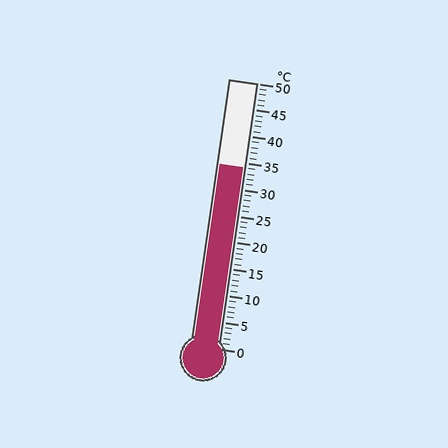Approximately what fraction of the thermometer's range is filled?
The thermometer is filled to approximately 70% of its range.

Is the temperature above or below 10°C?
The temperature is above 10°C.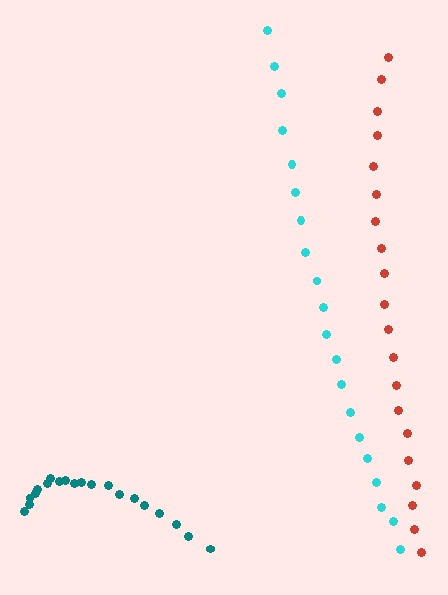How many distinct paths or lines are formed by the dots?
There are 3 distinct paths.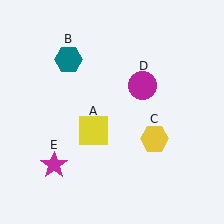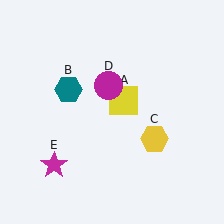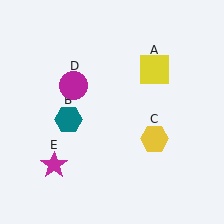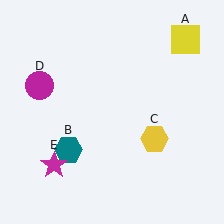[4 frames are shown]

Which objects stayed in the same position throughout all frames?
Yellow hexagon (object C) and magenta star (object E) remained stationary.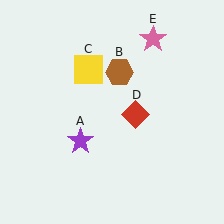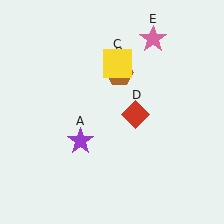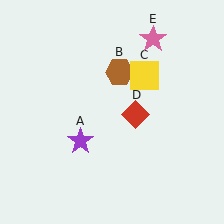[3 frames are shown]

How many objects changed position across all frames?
1 object changed position: yellow square (object C).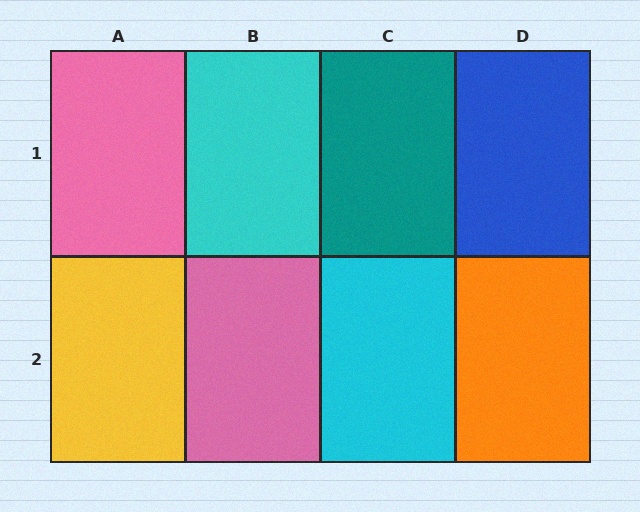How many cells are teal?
1 cell is teal.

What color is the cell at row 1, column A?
Pink.